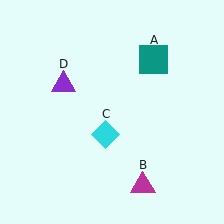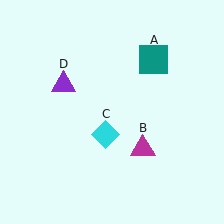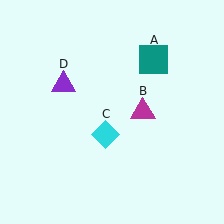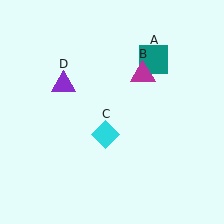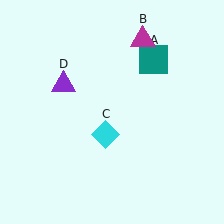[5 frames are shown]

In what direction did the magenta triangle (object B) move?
The magenta triangle (object B) moved up.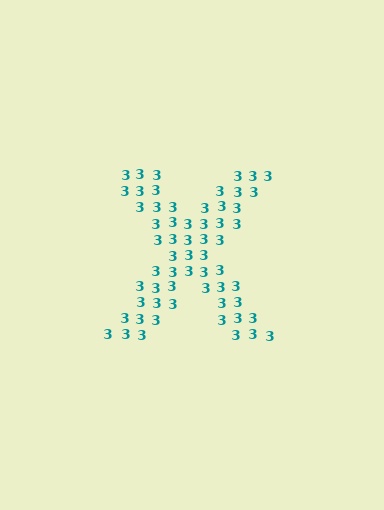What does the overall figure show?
The overall figure shows the letter X.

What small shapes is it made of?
It is made of small digit 3's.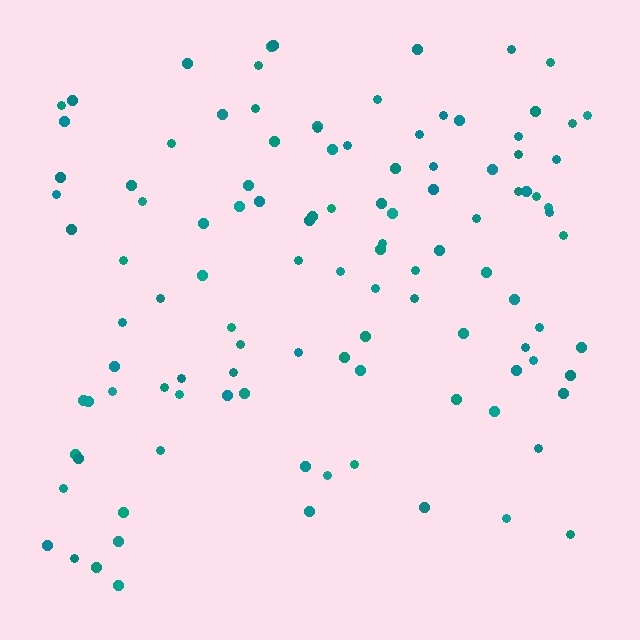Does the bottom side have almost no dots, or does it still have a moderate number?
Still a moderate number, just noticeably fewer than the top.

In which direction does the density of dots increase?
From bottom to top, with the top side densest.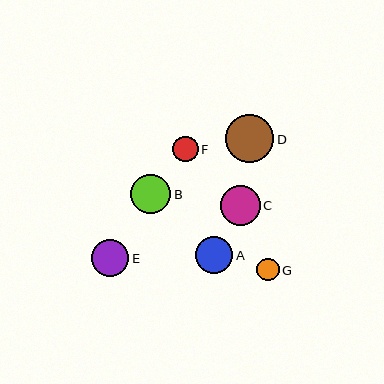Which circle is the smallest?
Circle G is the smallest with a size of approximately 22 pixels.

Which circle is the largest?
Circle D is the largest with a size of approximately 48 pixels.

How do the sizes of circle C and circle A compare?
Circle C and circle A are approximately the same size.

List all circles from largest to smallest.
From largest to smallest: D, C, B, E, A, F, G.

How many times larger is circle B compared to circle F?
Circle B is approximately 1.6 times the size of circle F.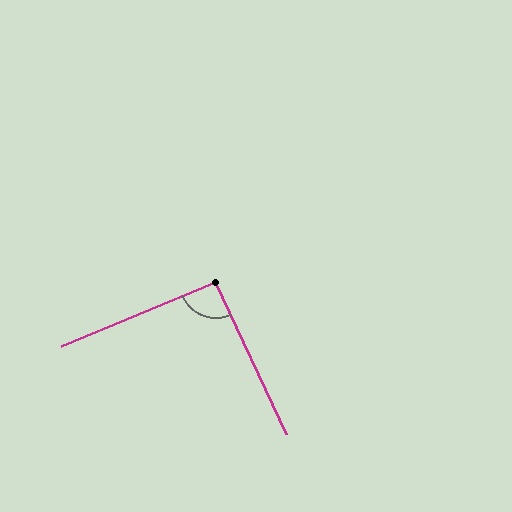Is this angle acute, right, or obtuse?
It is approximately a right angle.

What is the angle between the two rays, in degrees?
Approximately 92 degrees.